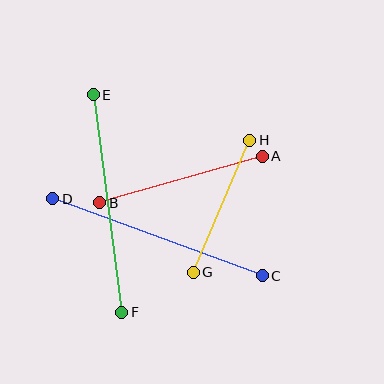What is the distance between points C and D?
The distance is approximately 223 pixels.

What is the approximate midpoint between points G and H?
The midpoint is at approximately (221, 206) pixels.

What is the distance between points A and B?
The distance is approximately 169 pixels.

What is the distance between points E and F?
The distance is approximately 219 pixels.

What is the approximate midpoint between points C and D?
The midpoint is at approximately (158, 237) pixels.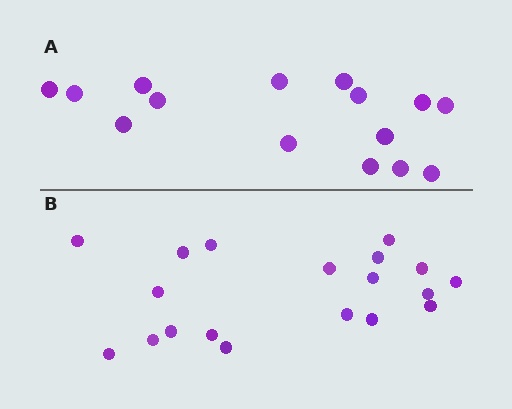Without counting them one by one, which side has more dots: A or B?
Region B (the bottom region) has more dots.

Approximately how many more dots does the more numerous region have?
Region B has about 4 more dots than region A.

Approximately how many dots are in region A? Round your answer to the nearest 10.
About 20 dots. (The exact count is 15, which rounds to 20.)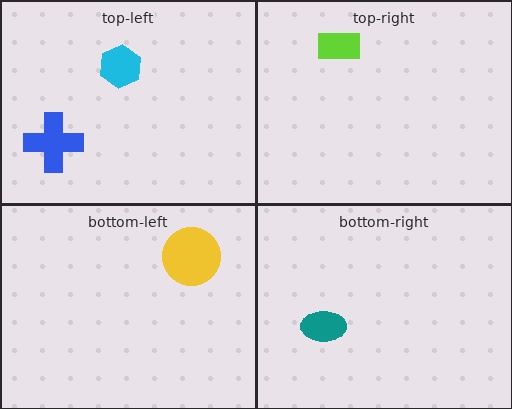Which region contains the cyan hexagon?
The top-left region.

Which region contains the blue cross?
The top-left region.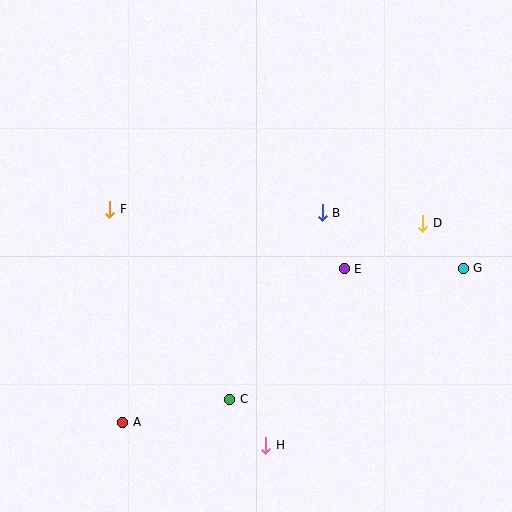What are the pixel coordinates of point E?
Point E is at (344, 269).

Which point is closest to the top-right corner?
Point D is closest to the top-right corner.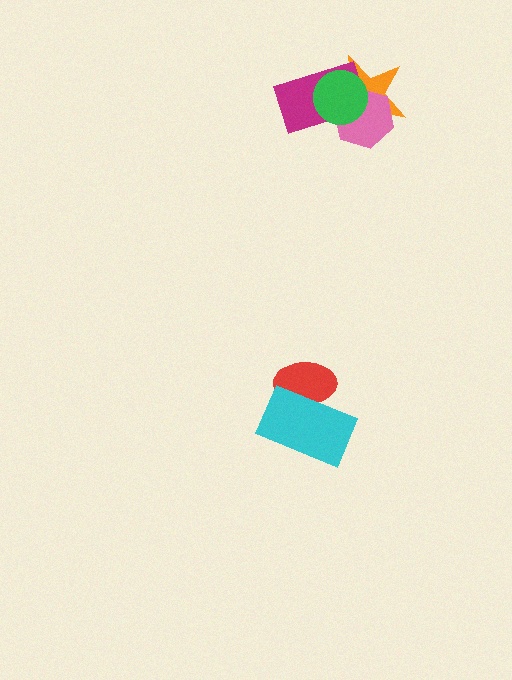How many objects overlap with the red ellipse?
1 object overlaps with the red ellipse.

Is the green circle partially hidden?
No, no other shape covers it.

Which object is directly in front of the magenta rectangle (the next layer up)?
The pink hexagon is directly in front of the magenta rectangle.